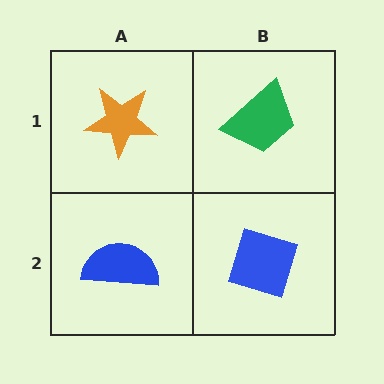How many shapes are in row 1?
2 shapes.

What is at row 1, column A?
An orange star.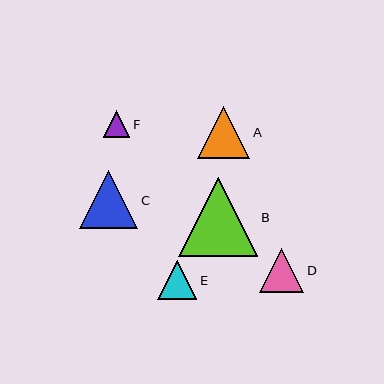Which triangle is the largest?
Triangle B is the largest with a size of approximately 79 pixels.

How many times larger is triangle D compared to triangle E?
Triangle D is approximately 1.1 times the size of triangle E.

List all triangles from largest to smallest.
From largest to smallest: B, C, A, D, E, F.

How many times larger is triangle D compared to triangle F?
Triangle D is approximately 1.7 times the size of triangle F.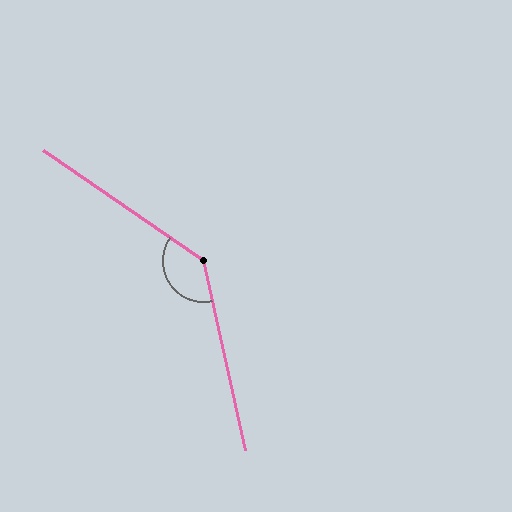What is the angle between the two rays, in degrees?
Approximately 137 degrees.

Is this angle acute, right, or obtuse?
It is obtuse.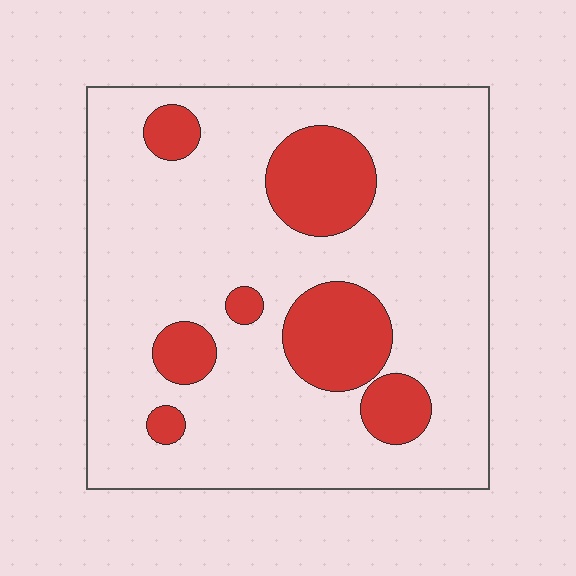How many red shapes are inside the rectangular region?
7.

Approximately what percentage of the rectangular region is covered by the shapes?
Approximately 20%.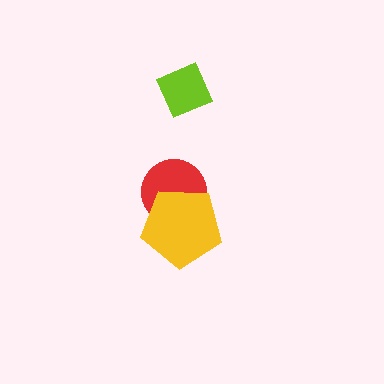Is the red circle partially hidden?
Yes, it is partially covered by another shape.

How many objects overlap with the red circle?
1 object overlaps with the red circle.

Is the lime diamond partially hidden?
No, no other shape covers it.